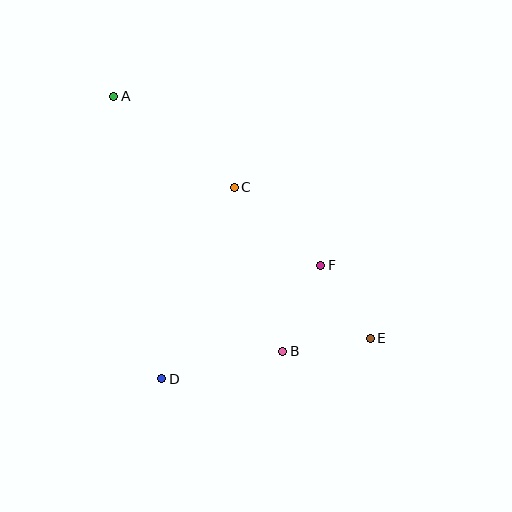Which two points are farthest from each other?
Points A and E are farthest from each other.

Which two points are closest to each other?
Points B and E are closest to each other.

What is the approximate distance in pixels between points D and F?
The distance between D and F is approximately 195 pixels.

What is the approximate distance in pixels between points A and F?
The distance between A and F is approximately 267 pixels.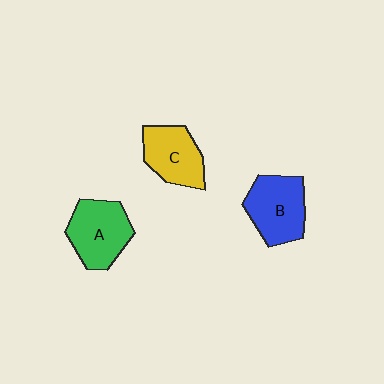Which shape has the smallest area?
Shape C (yellow).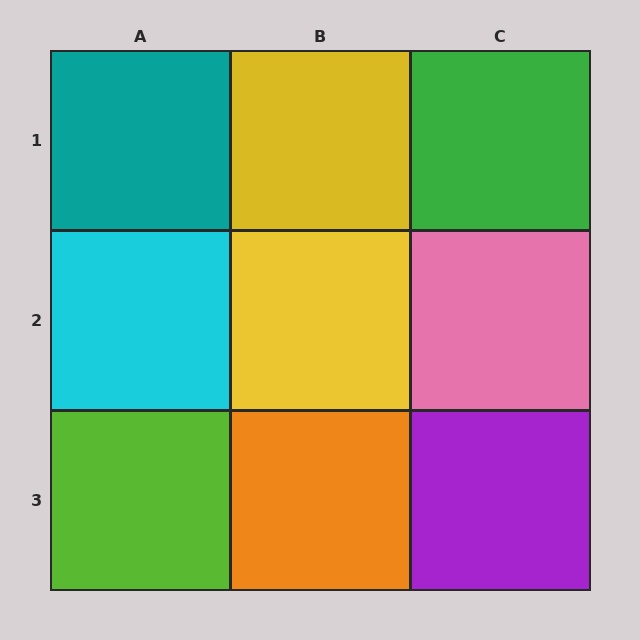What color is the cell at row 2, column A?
Cyan.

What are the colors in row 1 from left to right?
Teal, yellow, green.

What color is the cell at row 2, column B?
Yellow.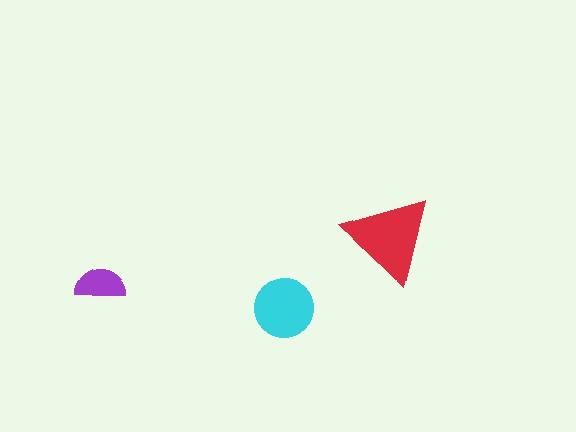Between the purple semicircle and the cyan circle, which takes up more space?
The cyan circle.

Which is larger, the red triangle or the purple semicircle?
The red triangle.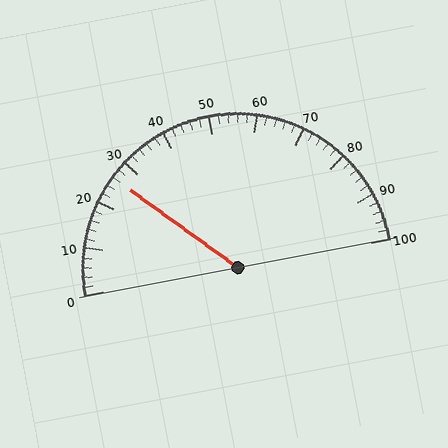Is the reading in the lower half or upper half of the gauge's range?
The reading is in the lower half of the range (0 to 100).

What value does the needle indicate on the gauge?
The needle indicates approximately 26.